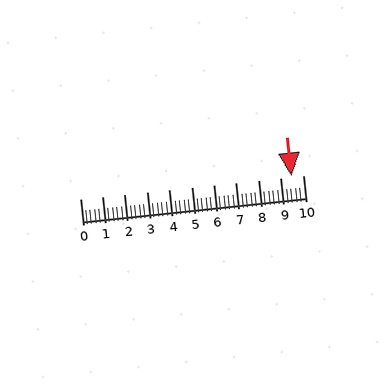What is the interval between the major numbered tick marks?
The major tick marks are spaced 1 units apart.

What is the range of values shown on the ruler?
The ruler shows values from 0 to 10.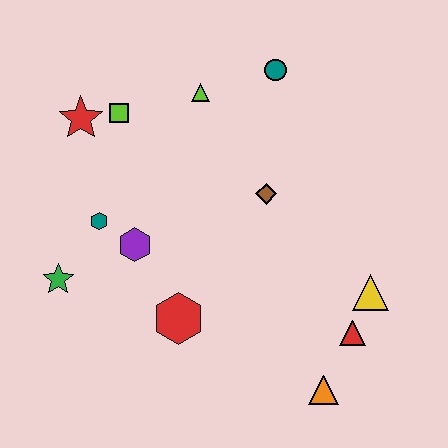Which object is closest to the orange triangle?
The red triangle is closest to the orange triangle.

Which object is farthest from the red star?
The orange triangle is farthest from the red star.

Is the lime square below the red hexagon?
No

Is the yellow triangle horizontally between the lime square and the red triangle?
No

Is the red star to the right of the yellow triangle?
No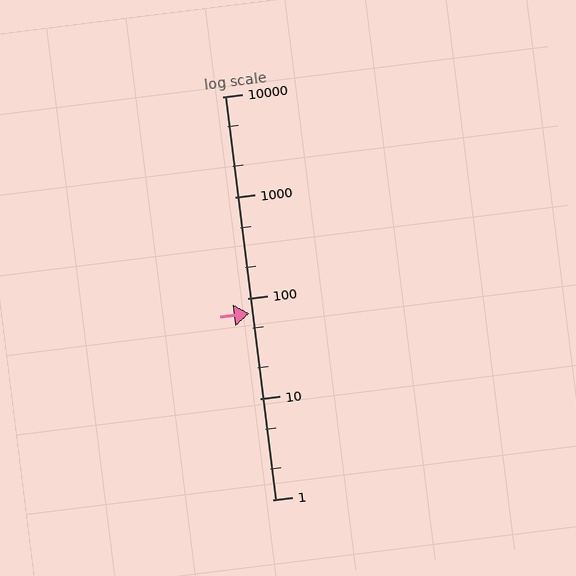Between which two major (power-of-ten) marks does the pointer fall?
The pointer is between 10 and 100.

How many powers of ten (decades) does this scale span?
The scale spans 4 decades, from 1 to 10000.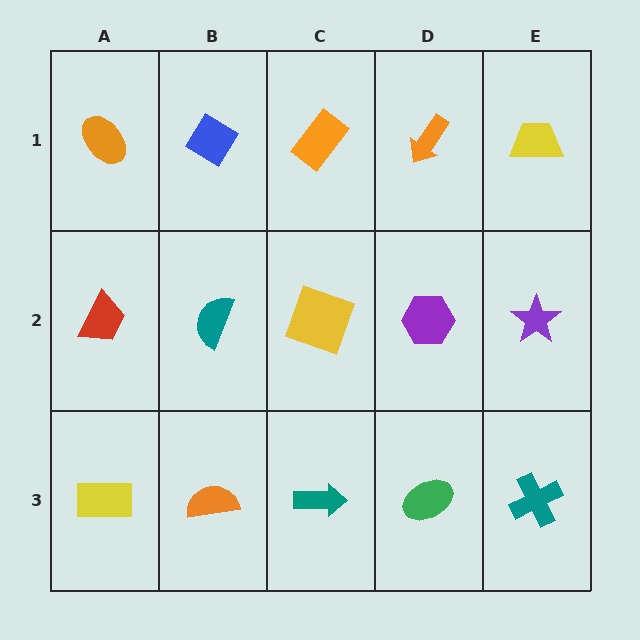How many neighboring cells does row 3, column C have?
3.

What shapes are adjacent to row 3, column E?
A purple star (row 2, column E), a green ellipse (row 3, column D).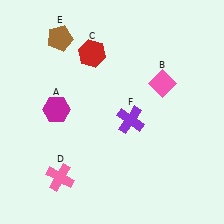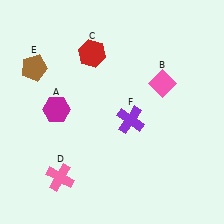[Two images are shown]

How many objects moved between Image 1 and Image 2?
1 object moved between the two images.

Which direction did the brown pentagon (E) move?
The brown pentagon (E) moved down.